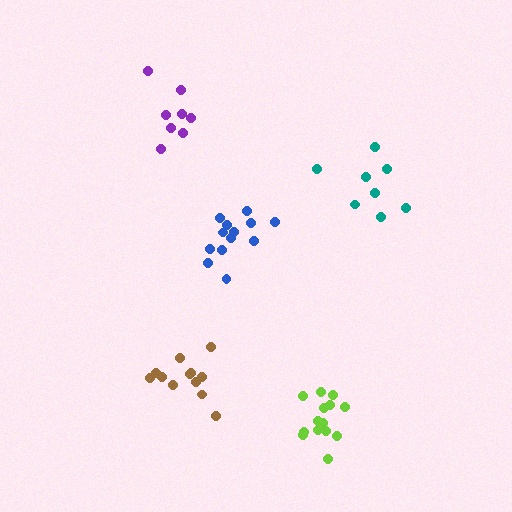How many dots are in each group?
Group 1: 8 dots, Group 2: 8 dots, Group 3: 13 dots, Group 4: 14 dots, Group 5: 12 dots (55 total).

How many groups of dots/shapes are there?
There are 5 groups.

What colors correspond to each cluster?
The clusters are colored: teal, purple, blue, lime, brown.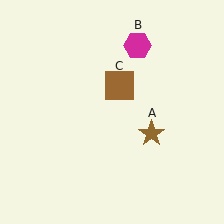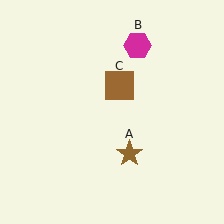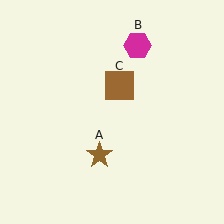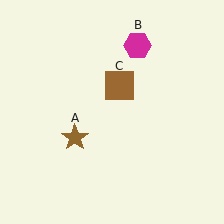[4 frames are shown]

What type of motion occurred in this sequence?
The brown star (object A) rotated clockwise around the center of the scene.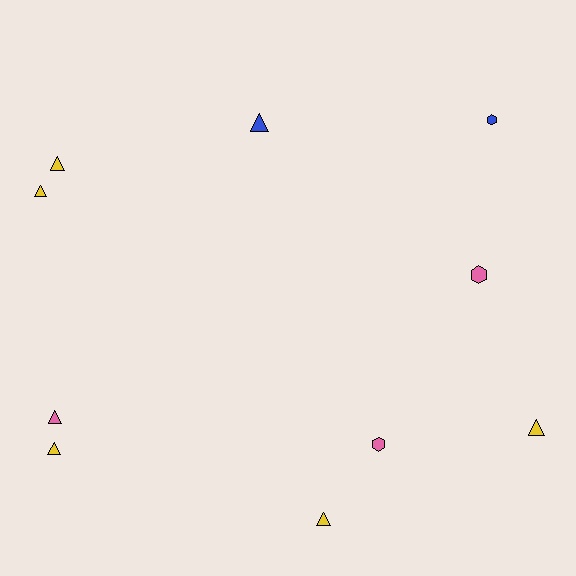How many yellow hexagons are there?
There are no yellow hexagons.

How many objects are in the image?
There are 10 objects.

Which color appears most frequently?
Yellow, with 5 objects.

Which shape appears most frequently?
Triangle, with 7 objects.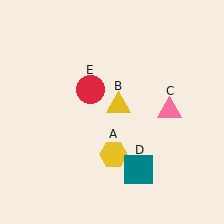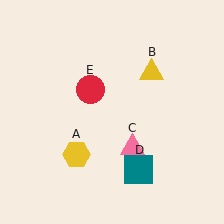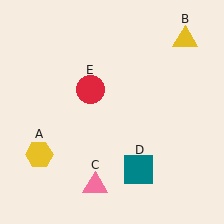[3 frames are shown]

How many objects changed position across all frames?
3 objects changed position: yellow hexagon (object A), yellow triangle (object B), pink triangle (object C).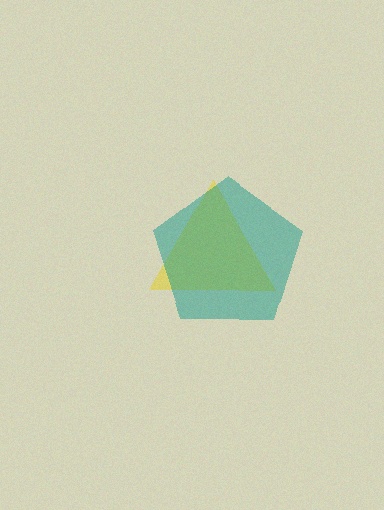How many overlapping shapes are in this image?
There are 2 overlapping shapes in the image.